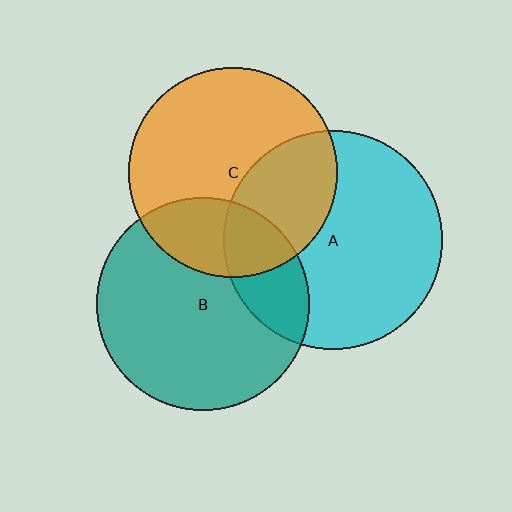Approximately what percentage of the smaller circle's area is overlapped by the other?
Approximately 25%.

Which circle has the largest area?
Circle A (cyan).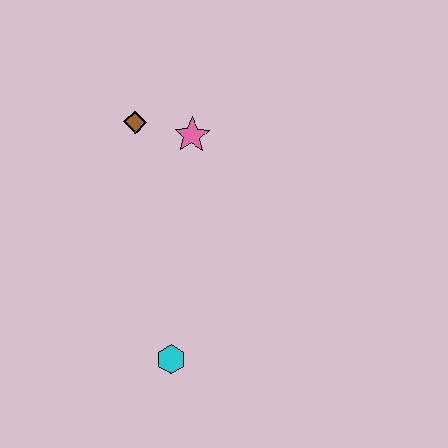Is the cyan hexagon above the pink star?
No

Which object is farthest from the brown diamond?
The cyan hexagon is farthest from the brown diamond.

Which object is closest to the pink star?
The brown diamond is closest to the pink star.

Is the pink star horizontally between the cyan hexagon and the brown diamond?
No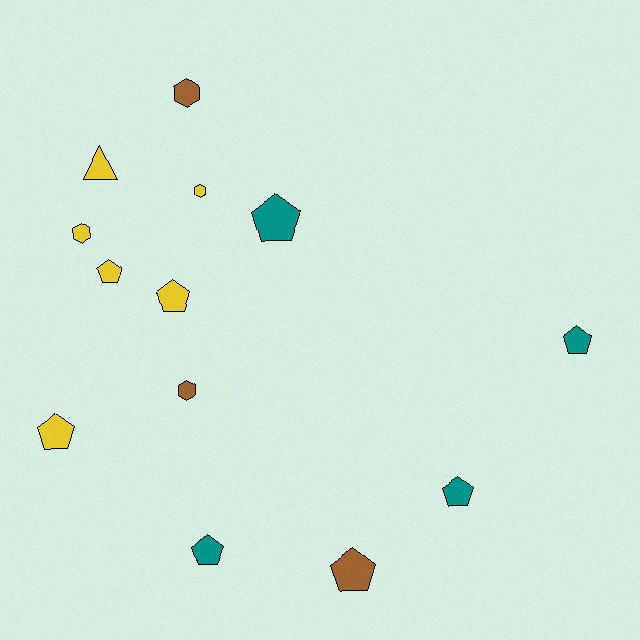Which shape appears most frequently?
Pentagon, with 8 objects.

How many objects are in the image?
There are 13 objects.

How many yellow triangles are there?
There is 1 yellow triangle.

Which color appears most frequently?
Yellow, with 6 objects.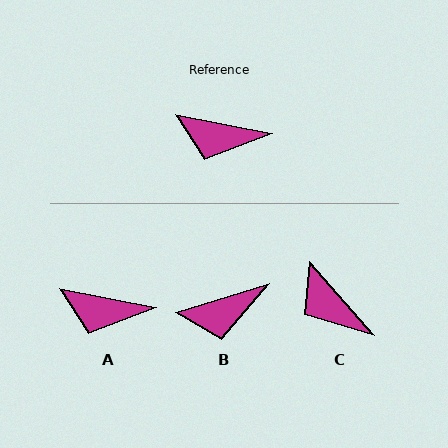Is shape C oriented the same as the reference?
No, it is off by about 38 degrees.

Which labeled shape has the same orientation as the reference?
A.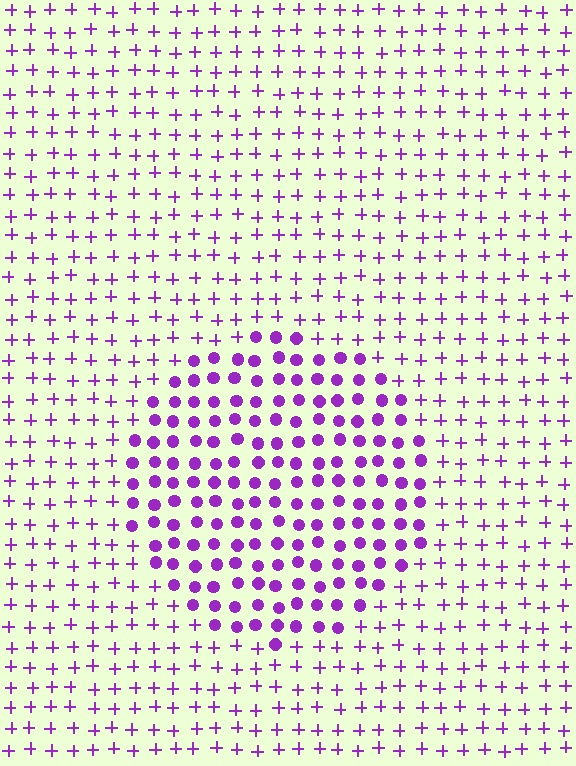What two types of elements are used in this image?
The image uses circles inside the circle region and plus signs outside it.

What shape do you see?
I see a circle.